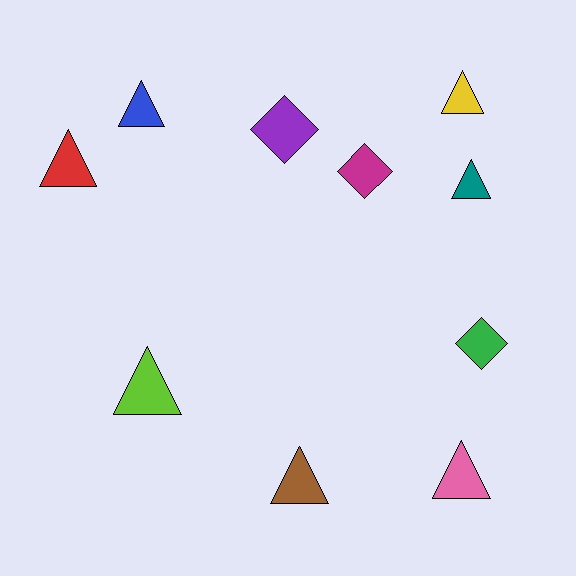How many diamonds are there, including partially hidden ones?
There are 3 diamonds.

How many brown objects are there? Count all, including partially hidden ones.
There is 1 brown object.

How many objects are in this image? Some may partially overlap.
There are 10 objects.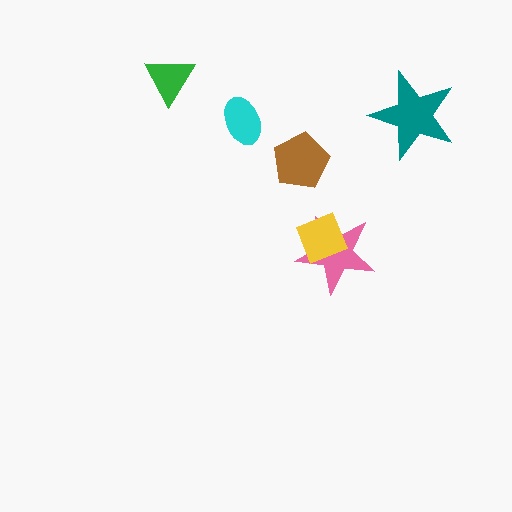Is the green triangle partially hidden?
No, no other shape covers it.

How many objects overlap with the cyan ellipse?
0 objects overlap with the cyan ellipse.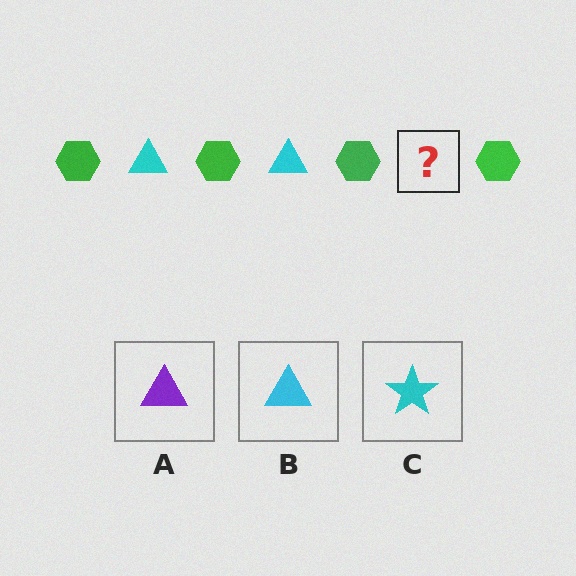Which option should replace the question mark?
Option B.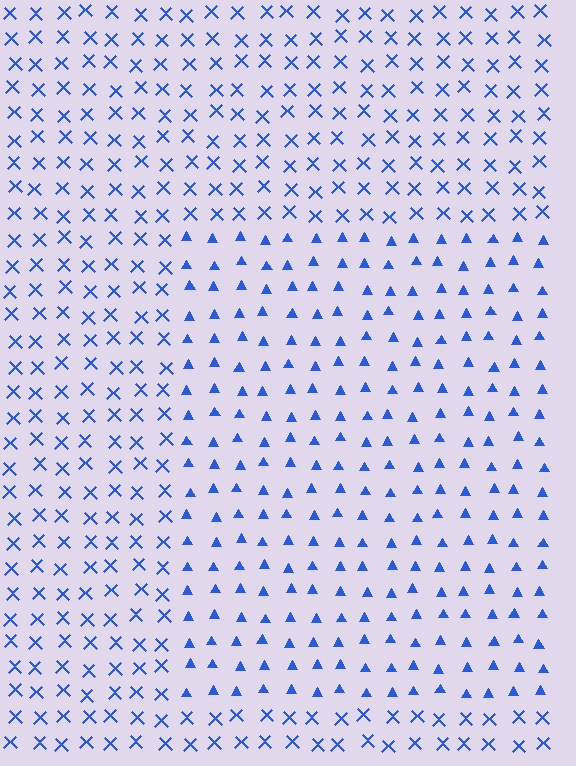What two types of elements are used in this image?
The image uses triangles inside the rectangle region and X marks outside it.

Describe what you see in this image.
The image is filled with small blue elements arranged in a uniform grid. A rectangle-shaped region contains triangles, while the surrounding area contains X marks. The boundary is defined purely by the change in element shape.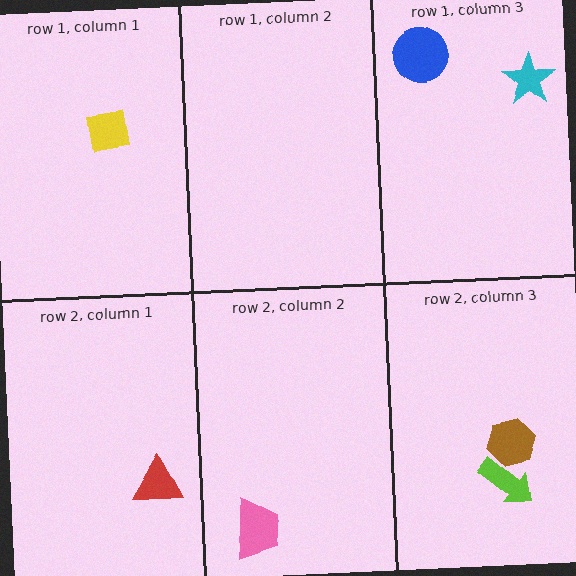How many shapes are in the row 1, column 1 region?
1.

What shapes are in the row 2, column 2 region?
The pink trapezoid.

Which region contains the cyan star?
The row 1, column 3 region.